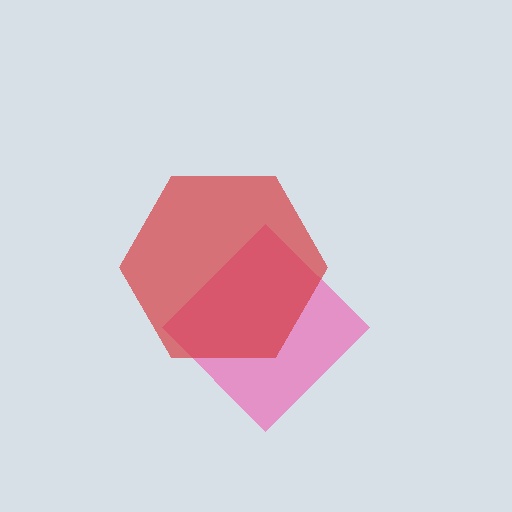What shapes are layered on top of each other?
The layered shapes are: a pink diamond, a red hexagon.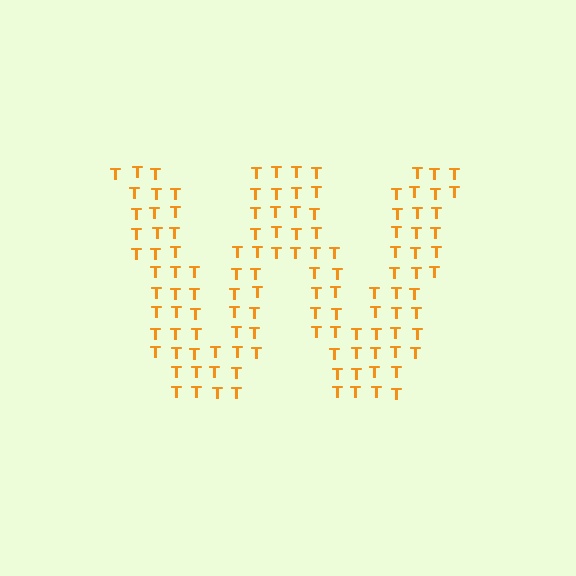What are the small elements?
The small elements are letter T's.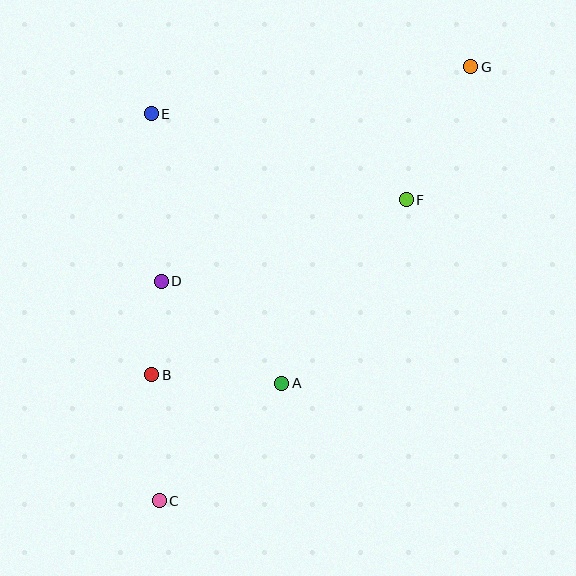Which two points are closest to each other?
Points B and D are closest to each other.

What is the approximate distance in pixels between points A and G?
The distance between A and G is approximately 369 pixels.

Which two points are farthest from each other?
Points C and G are farthest from each other.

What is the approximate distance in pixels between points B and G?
The distance between B and G is approximately 443 pixels.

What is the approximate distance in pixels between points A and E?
The distance between A and E is approximately 300 pixels.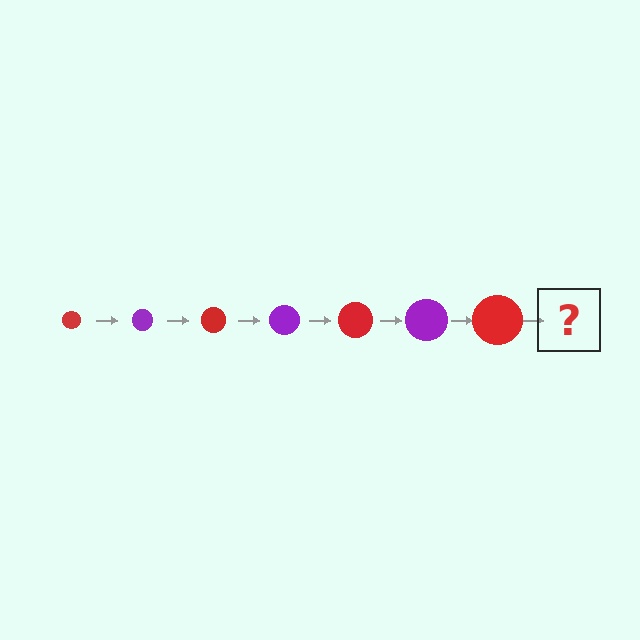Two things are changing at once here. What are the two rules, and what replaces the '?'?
The two rules are that the circle grows larger each step and the color cycles through red and purple. The '?' should be a purple circle, larger than the previous one.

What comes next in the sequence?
The next element should be a purple circle, larger than the previous one.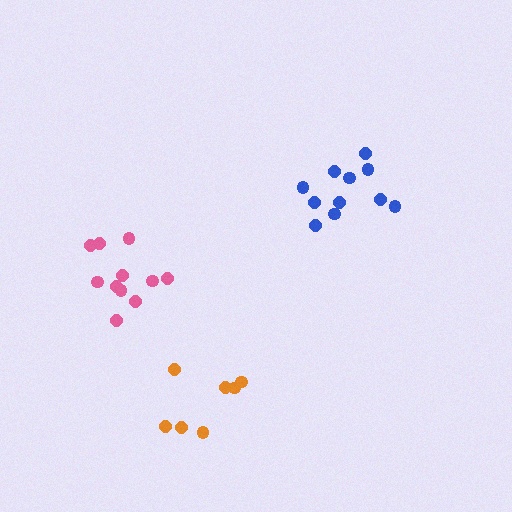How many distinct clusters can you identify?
There are 3 distinct clusters.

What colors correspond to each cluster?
The clusters are colored: blue, pink, orange.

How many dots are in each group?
Group 1: 11 dots, Group 2: 11 dots, Group 3: 7 dots (29 total).